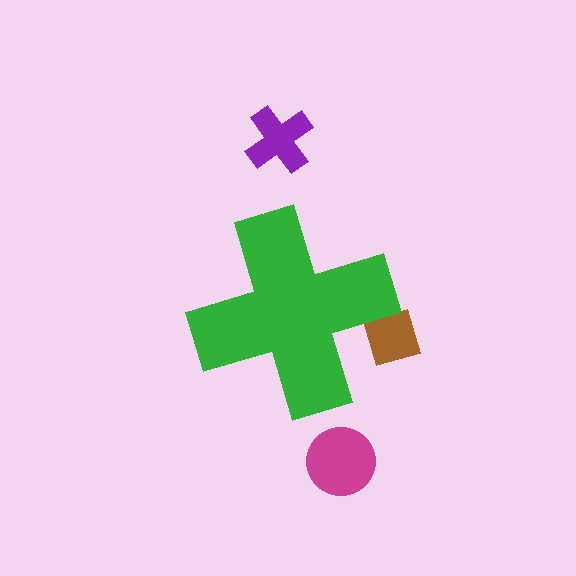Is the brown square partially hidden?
Yes, the brown square is partially hidden behind the green cross.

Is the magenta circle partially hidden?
No, the magenta circle is fully visible.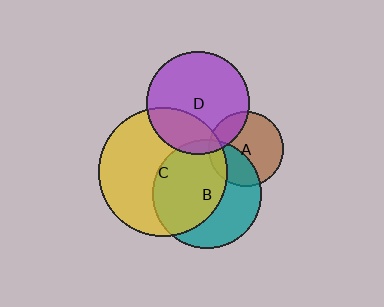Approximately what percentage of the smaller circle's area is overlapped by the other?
Approximately 60%.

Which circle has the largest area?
Circle C (yellow).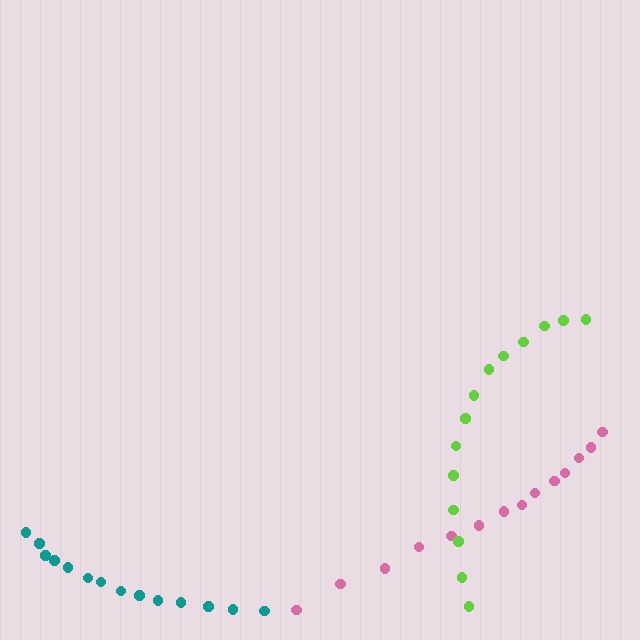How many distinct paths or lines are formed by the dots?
There are 3 distinct paths.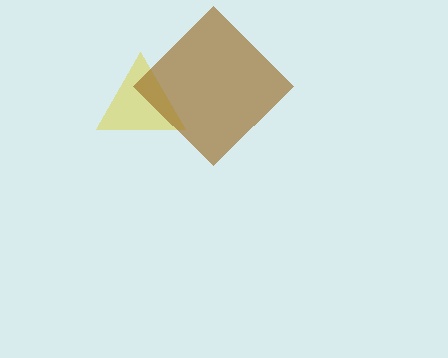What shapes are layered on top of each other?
The layered shapes are: a yellow triangle, a brown diamond.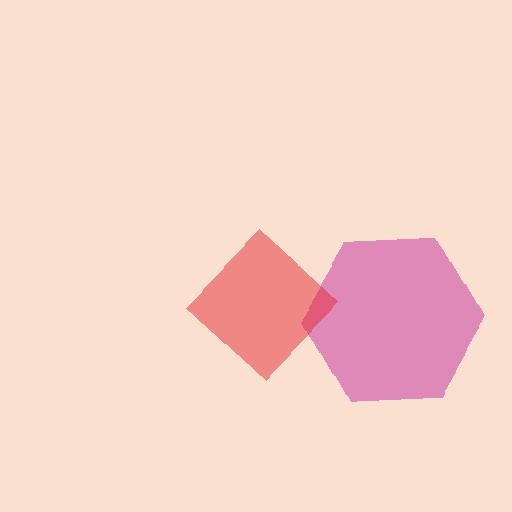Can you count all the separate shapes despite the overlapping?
Yes, there are 2 separate shapes.